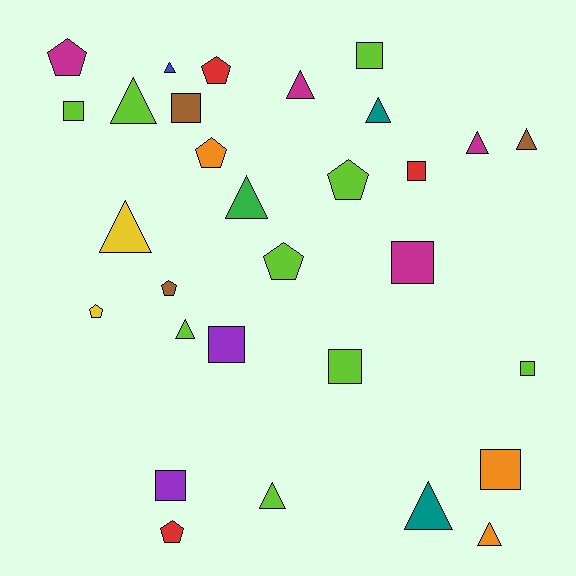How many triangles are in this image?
There are 12 triangles.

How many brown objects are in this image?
There are 3 brown objects.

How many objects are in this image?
There are 30 objects.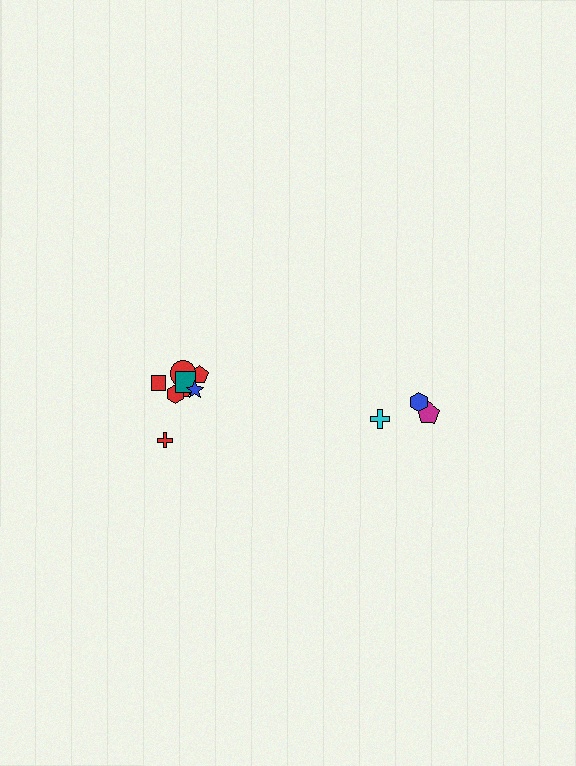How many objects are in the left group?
There are 8 objects.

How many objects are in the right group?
There are 3 objects.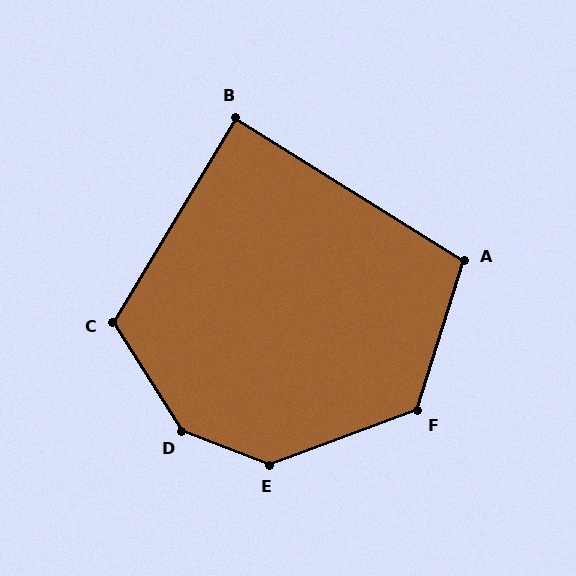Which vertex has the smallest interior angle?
B, at approximately 89 degrees.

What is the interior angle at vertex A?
Approximately 105 degrees (obtuse).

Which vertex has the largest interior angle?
D, at approximately 144 degrees.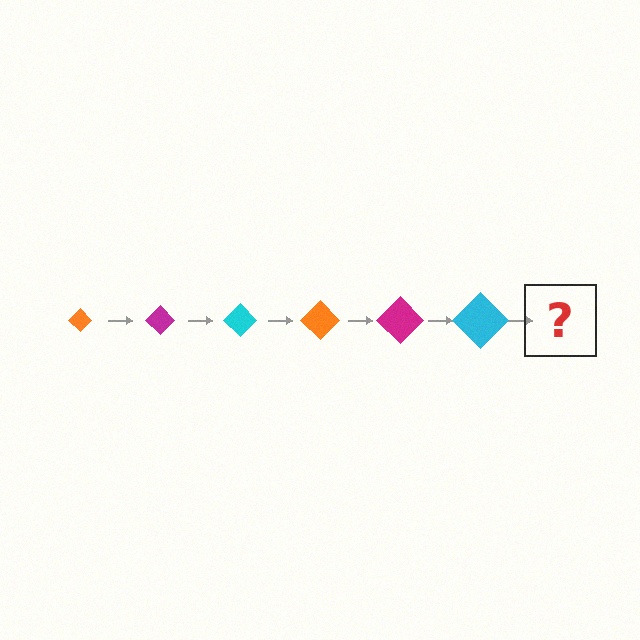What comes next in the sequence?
The next element should be an orange diamond, larger than the previous one.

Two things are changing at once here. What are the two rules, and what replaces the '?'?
The two rules are that the diamond grows larger each step and the color cycles through orange, magenta, and cyan. The '?' should be an orange diamond, larger than the previous one.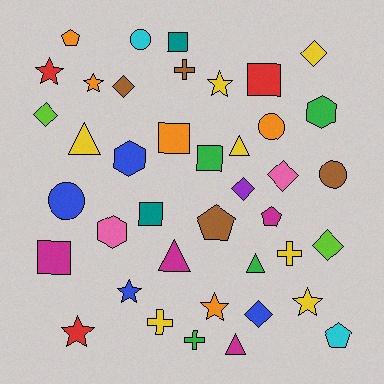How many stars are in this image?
There are 7 stars.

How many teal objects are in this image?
There are 2 teal objects.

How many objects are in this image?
There are 40 objects.